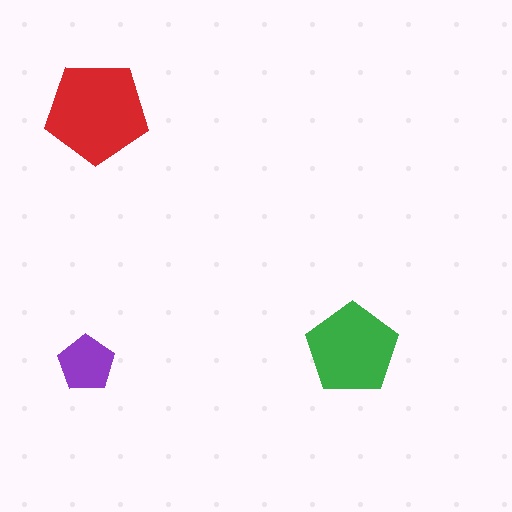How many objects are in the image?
There are 3 objects in the image.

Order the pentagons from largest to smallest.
the red one, the green one, the purple one.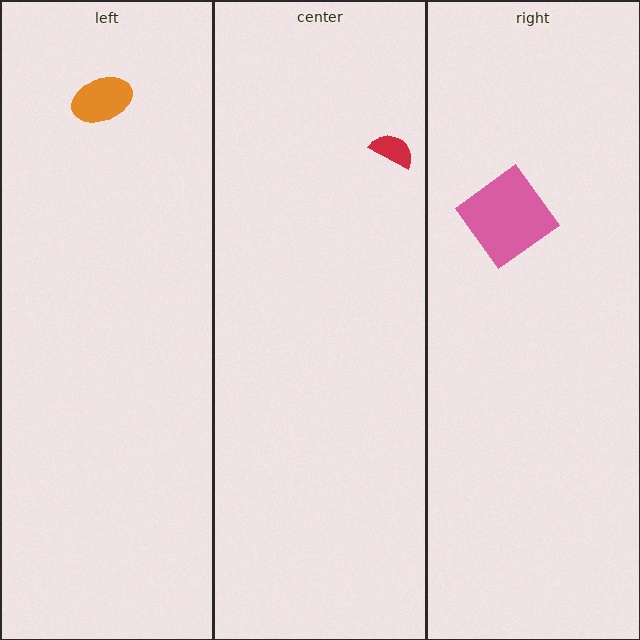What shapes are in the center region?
The red semicircle.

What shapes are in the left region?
The orange ellipse.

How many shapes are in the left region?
1.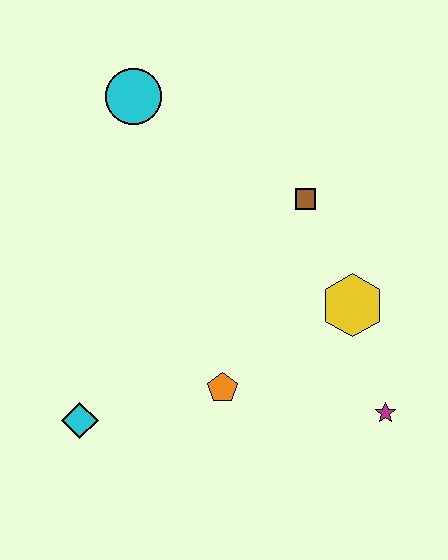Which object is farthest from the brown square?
The cyan diamond is farthest from the brown square.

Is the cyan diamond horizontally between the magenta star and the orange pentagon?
No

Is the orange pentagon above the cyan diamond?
Yes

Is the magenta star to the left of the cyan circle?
No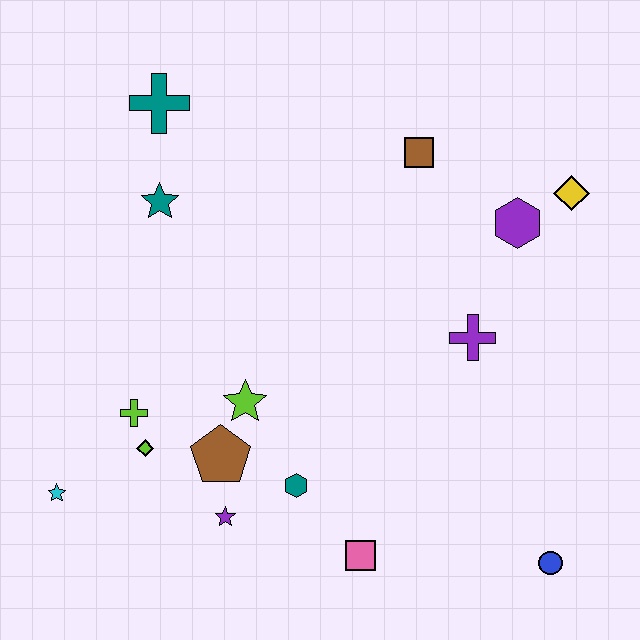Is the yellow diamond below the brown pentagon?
No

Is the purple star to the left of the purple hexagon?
Yes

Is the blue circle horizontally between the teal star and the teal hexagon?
No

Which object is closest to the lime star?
The brown pentagon is closest to the lime star.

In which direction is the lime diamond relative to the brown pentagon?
The lime diamond is to the left of the brown pentagon.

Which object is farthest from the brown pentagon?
The yellow diamond is farthest from the brown pentagon.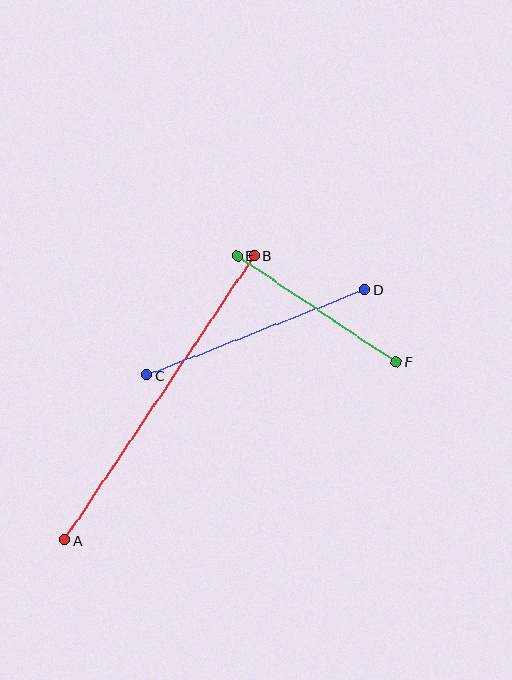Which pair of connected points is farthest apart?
Points A and B are farthest apart.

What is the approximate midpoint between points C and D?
The midpoint is at approximately (256, 332) pixels.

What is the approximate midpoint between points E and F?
The midpoint is at approximately (317, 309) pixels.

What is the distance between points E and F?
The distance is approximately 191 pixels.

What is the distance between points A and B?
The distance is approximately 342 pixels.